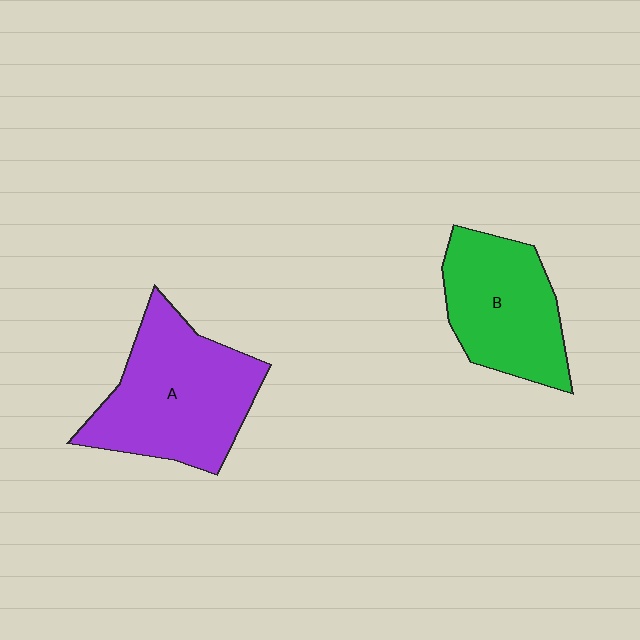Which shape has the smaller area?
Shape B (green).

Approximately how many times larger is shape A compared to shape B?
Approximately 1.3 times.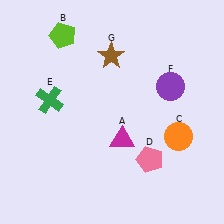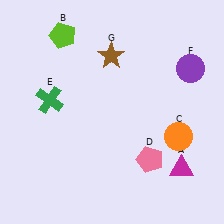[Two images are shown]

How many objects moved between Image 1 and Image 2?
2 objects moved between the two images.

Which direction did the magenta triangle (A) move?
The magenta triangle (A) moved right.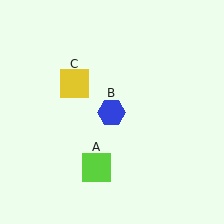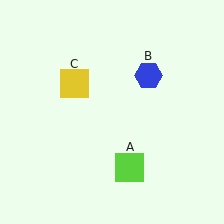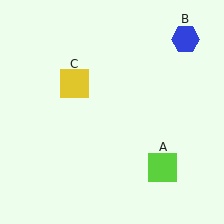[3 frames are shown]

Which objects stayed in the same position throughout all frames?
Yellow square (object C) remained stationary.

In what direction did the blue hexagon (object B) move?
The blue hexagon (object B) moved up and to the right.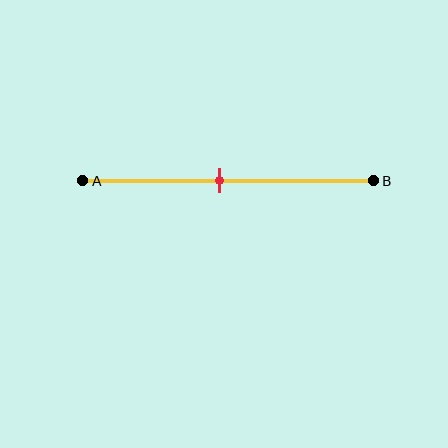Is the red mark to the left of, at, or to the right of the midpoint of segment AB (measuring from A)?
The red mark is to the left of the midpoint of segment AB.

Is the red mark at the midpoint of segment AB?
No, the mark is at about 45% from A, not at the 50% midpoint.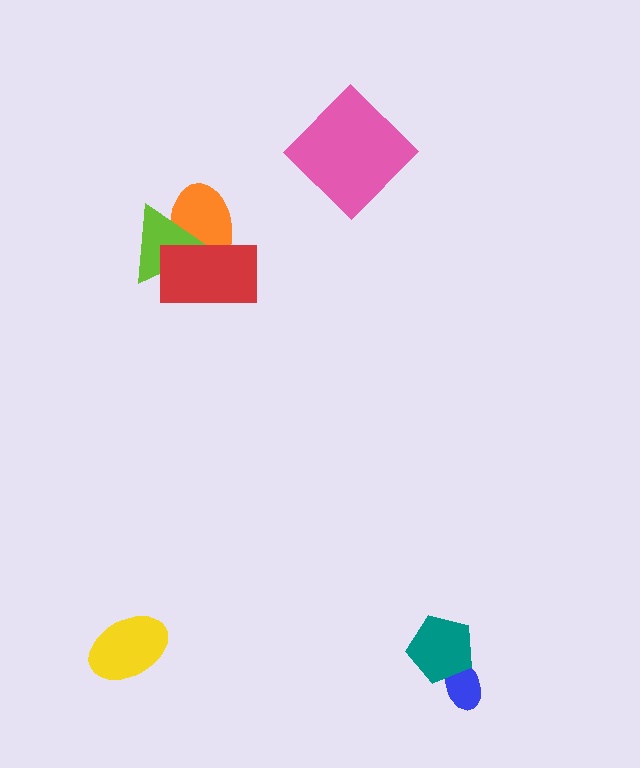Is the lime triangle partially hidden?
Yes, it is partially covered by another shape.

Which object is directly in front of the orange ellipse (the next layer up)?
The lime triangle is directly in front of the orange ellipse.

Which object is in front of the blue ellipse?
The teal pentagon is in front of the blue ellipse.